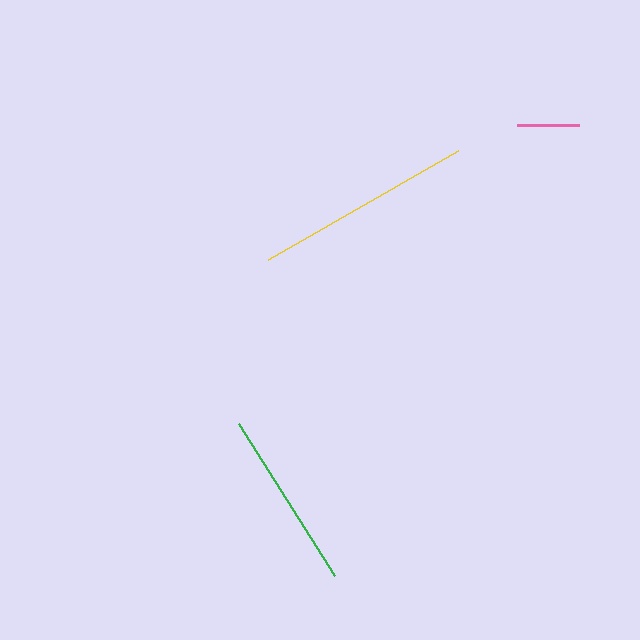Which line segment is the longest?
The yellow line is the longest at approximately 219 pixels.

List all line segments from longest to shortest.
From longest to shortest: yellow, green, pink.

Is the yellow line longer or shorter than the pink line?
The yellow line is longer than the pink line.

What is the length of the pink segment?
The pink segment is approximately 62 pixels long.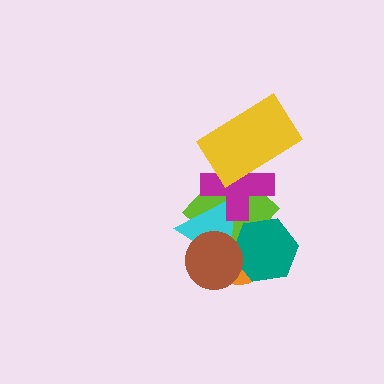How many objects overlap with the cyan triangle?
5 objects overlap with the cyan triangle.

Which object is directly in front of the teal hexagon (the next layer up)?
The cyan triangle is directly in front of the teal hexagon.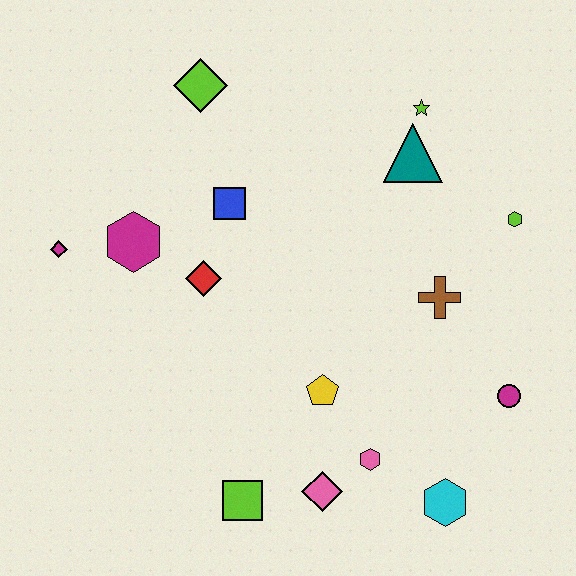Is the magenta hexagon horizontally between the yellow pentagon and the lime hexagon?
No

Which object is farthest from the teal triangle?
The lime square is farthest from the teal triangle.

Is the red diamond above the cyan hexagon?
Yes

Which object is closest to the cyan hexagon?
The pink hexagon is closest to the cyan hexagon.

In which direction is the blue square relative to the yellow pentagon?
The blue square is above the yellow pentagon.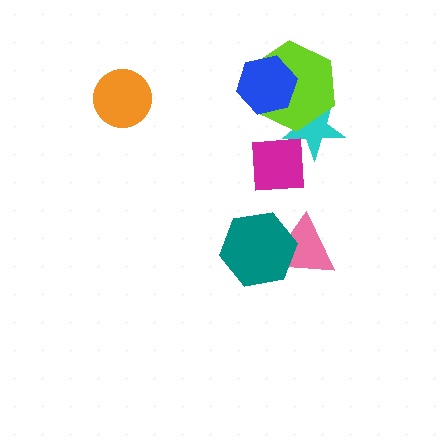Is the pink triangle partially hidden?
Yes, it is partially covered by another shape.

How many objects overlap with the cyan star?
2 objects overlap with the cyan star.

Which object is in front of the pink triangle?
The teal hexagon is in front of the pink triangle.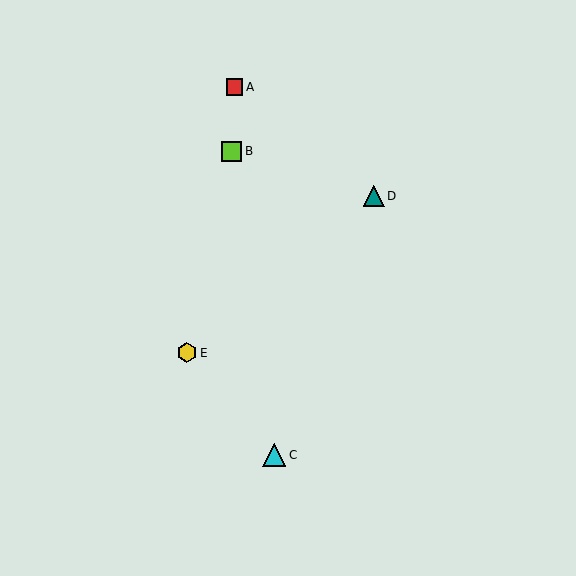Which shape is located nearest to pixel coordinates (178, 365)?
The yellow hexagon (labeled E) at (187, 353) is nearest to that location.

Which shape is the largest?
The cyan triangle (labeled C) is the largest.